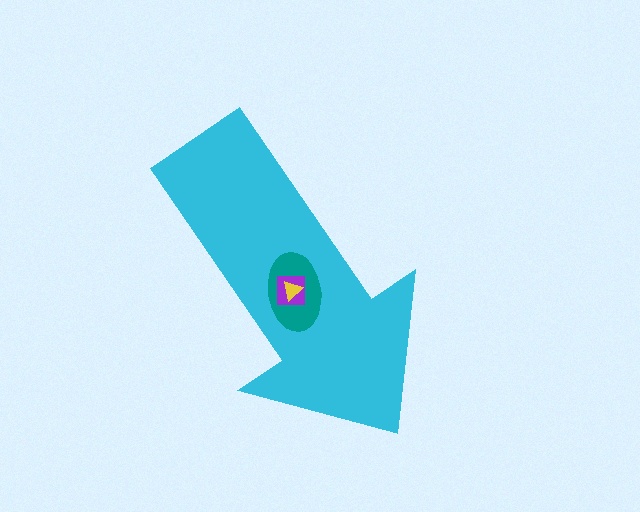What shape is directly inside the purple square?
The yellow triangle.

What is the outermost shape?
The cyan arrow.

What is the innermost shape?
The yellow triangle.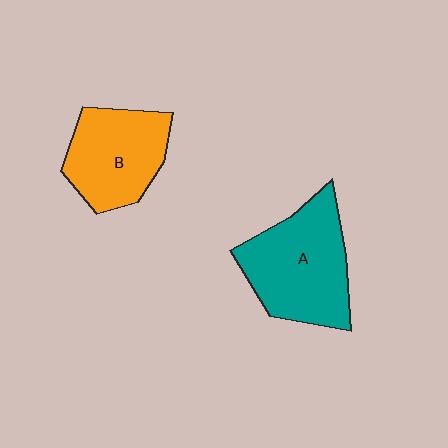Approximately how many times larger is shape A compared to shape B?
Approximately 1.3 times.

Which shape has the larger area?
Shape A (teal).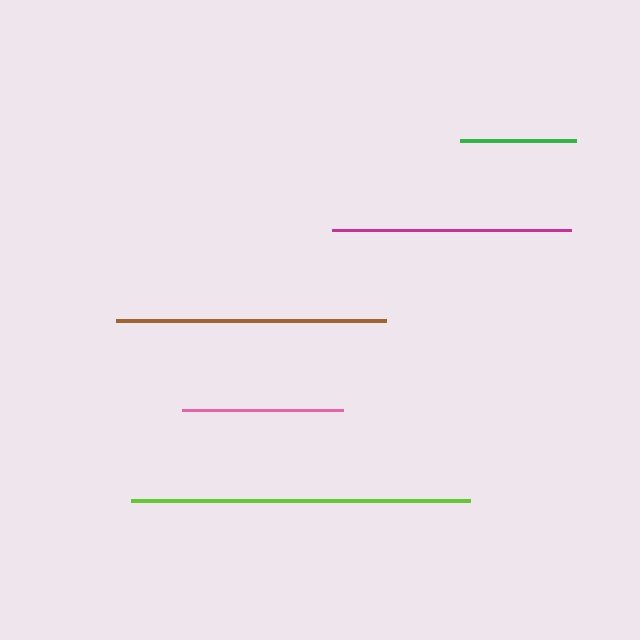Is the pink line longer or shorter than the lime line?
The lime line is longer than the pink line.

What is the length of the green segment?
The green segment is approximately 116 pixels long.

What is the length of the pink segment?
The pink segment is approximately 161 pixels long.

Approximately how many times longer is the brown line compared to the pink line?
The brown line is approximately 1.7 times the length of the pink line.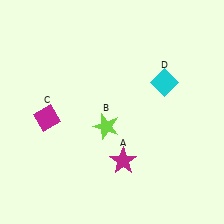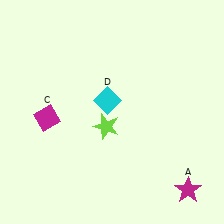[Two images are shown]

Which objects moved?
The objects that moved are: the magenta star (A), the cyan diamond (D).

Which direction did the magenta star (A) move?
The magenta star (A) moved right.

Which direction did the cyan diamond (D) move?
The cyan diamond (D) moved left.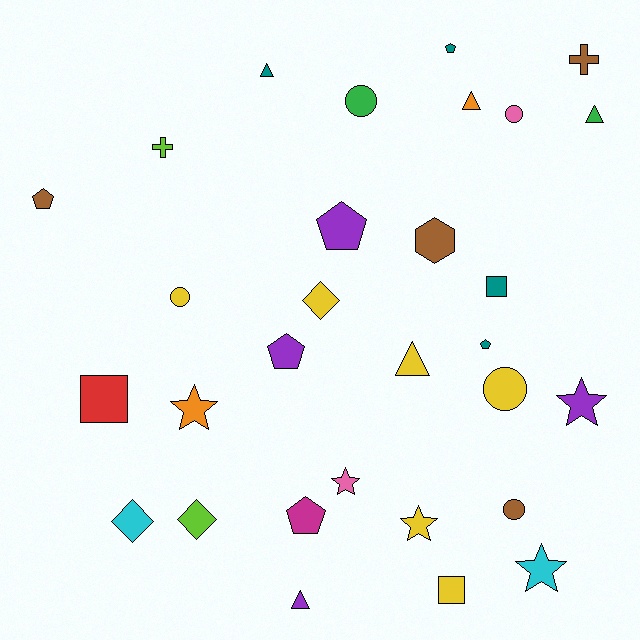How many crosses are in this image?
There are 2 crosses.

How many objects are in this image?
There are 30 objects.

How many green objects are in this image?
There are 2 green objects.